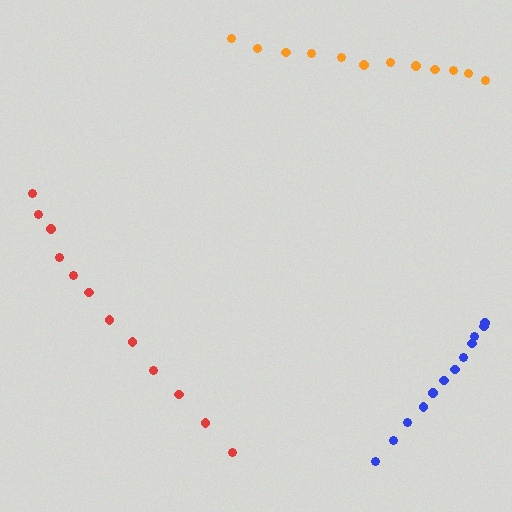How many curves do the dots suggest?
There are 3 distinct paths.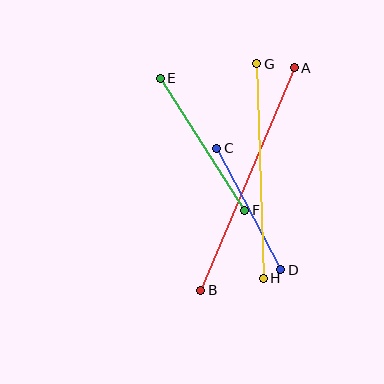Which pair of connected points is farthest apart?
Points A and B are farthest apart.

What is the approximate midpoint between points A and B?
The midpoint is at approximately (248, 179) pixels.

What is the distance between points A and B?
The distance is approximately 241 pixels.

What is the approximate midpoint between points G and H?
The midpoint is at approximately (260, 171) pixels.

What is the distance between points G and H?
The distance is approximately 214 pixels.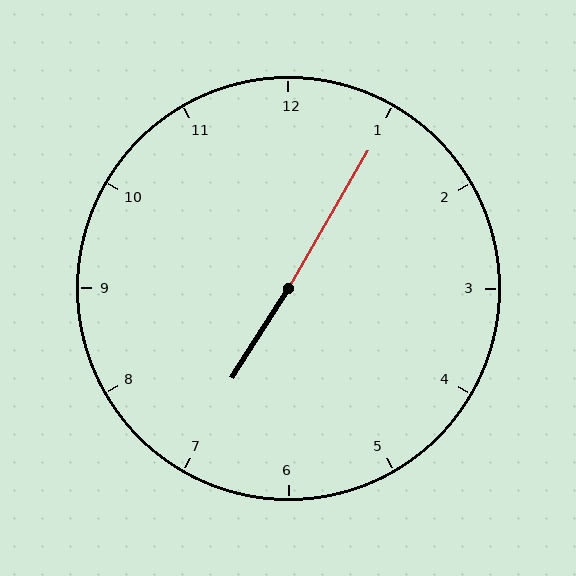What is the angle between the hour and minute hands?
Approximately 178 degrees.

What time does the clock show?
7:05.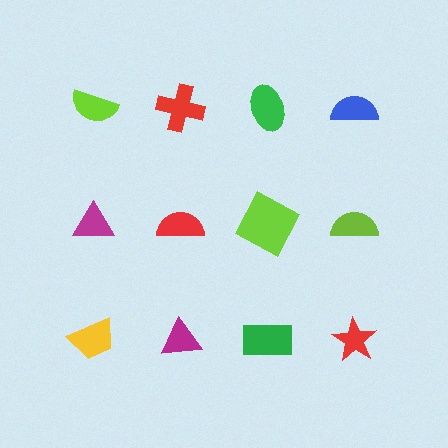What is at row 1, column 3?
A green ellipse.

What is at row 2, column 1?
A magenta triangle.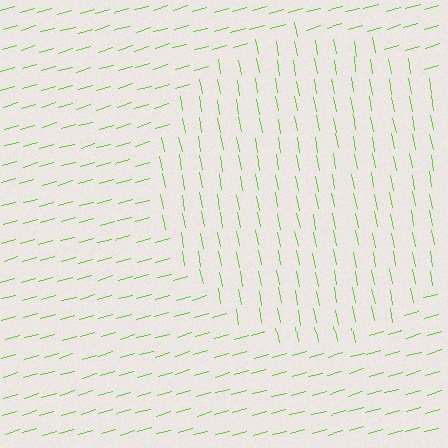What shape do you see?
I see a circle.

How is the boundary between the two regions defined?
The boundary is defined purely by a change in line orientation (approximately 84 degrees difference). All lines are the same color and thickness.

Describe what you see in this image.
The image is filled with small lime line segments. A circle region in the image has lines oriented differently from the surrounding lines, creating a visible texture boundary.